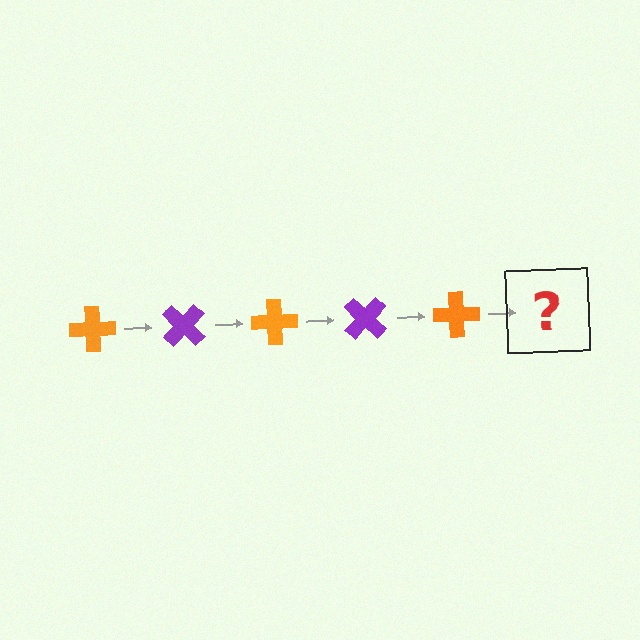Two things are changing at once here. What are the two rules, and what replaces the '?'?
The two rules are that it rotates 45 degrees each step and the color cycles through orange and purple. The '?' should be a purple cross, rotated 225 degrees from the start.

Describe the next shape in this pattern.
It should be a purple cross, rotated 225 degrees from the start.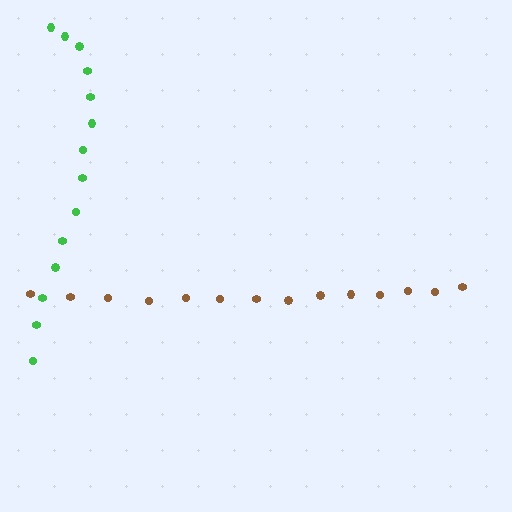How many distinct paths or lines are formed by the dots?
There are 2 distinct paths.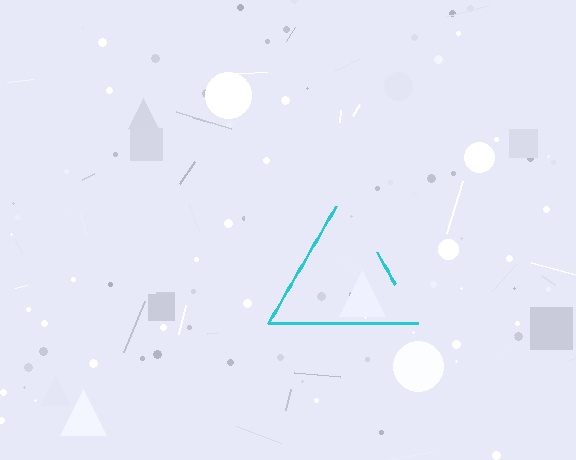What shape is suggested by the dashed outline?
The dashed outline suggests a triangle.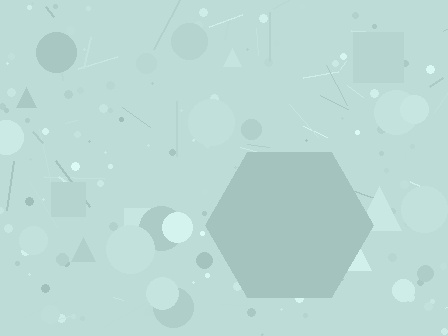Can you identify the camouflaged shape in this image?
The camouflaged shape is a hexagon.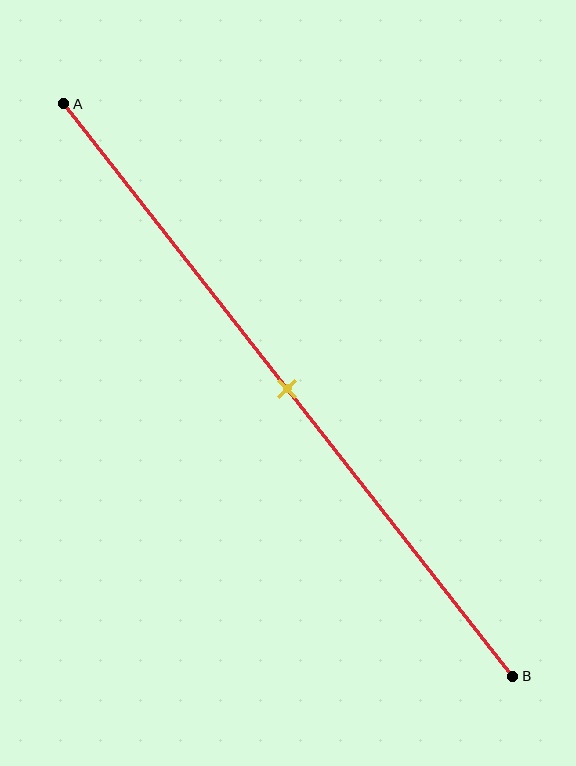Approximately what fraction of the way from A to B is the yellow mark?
The yellow mark is approximately 50% of the way from A to B.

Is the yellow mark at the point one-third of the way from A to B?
No, the mark is at about 50% from A, not at the 33% one-third point.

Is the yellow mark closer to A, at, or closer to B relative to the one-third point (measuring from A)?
The yellow mark is closer to point B than the one-third point of segment AB.